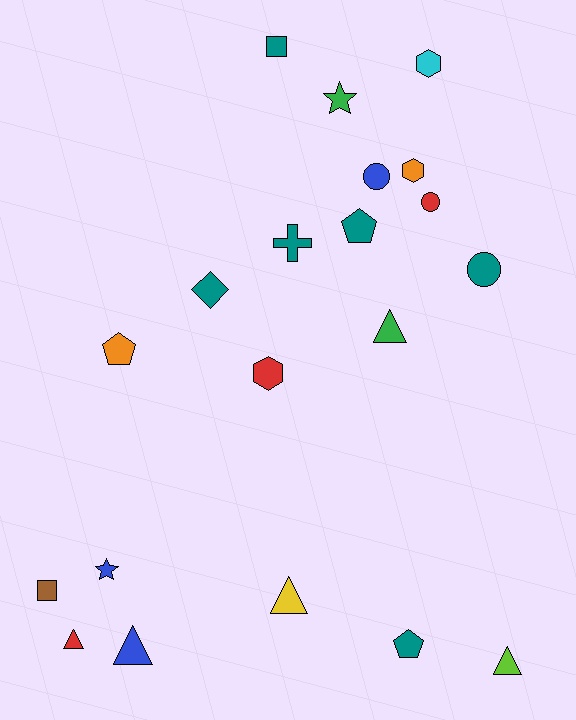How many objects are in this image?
There are 20 objects.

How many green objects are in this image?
There are 2 green objects.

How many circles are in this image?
There are 3 circles.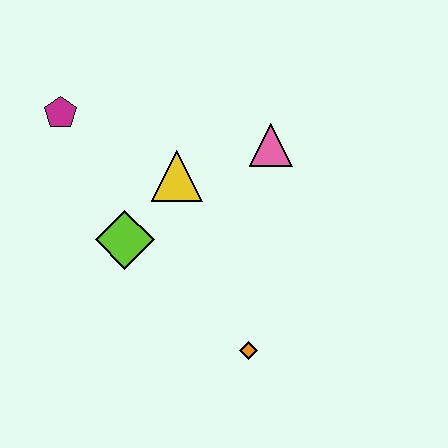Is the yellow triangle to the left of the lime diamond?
No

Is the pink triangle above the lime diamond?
Yes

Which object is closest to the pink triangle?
The yellow triangle is closest to the pink triangle.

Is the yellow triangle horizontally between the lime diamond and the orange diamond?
Yes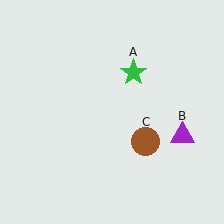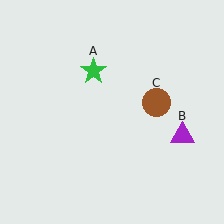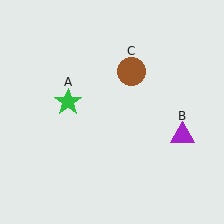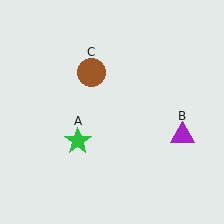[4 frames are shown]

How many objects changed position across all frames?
2 objects changed position: green star (object A), brown circle (object C).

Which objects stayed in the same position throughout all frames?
Purple triangle (object B) remained stationary.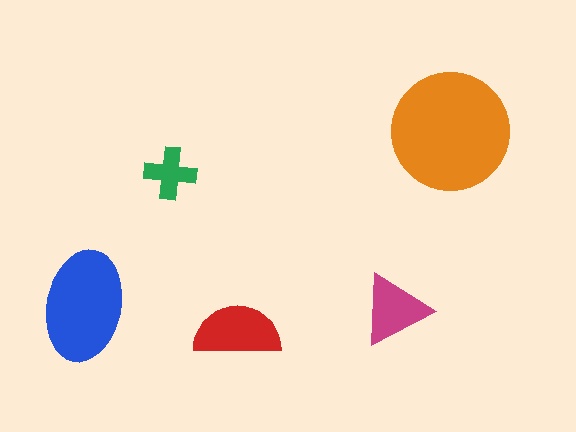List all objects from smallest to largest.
The green cross, the magenta triangle, the red semicircle, the blue ellipse, the orange circle.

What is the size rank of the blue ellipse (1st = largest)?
2nd.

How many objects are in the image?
There are 5 objects in the image.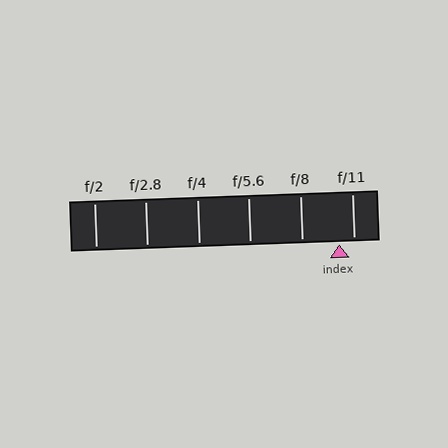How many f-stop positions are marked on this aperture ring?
There are 6 f-stop positions marked.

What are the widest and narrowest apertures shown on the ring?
The widest aperture shown is f/2 and the narrowest is f/11.